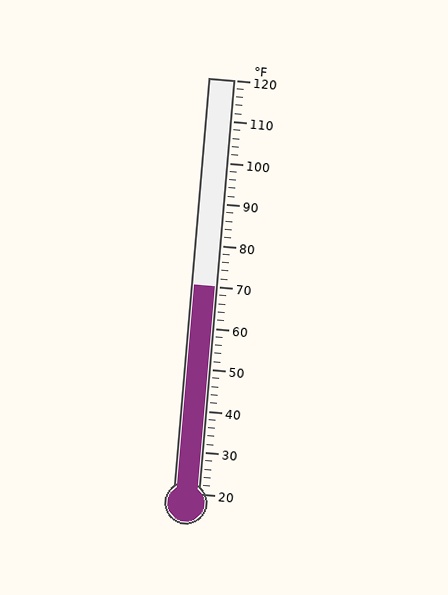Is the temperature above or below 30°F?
The temperature is above 30°F.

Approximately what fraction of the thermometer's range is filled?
The thermometer is filled to approximately 50% of its range.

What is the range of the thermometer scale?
The thermometer scale ranges from 20°F to 120°F.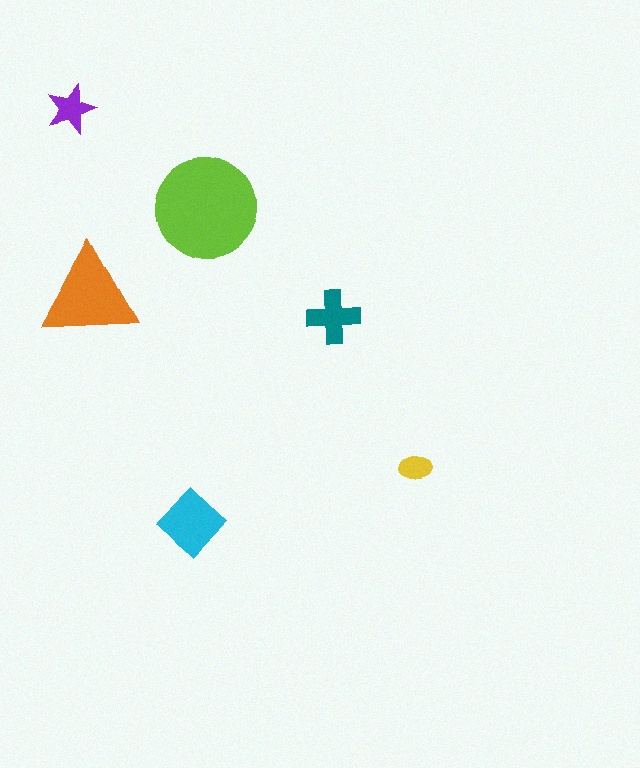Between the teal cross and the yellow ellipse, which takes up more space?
The teal cross.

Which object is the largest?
The lime circle.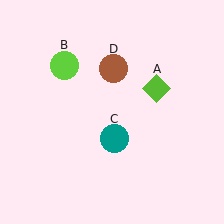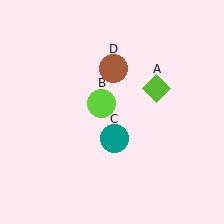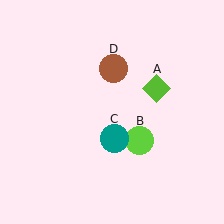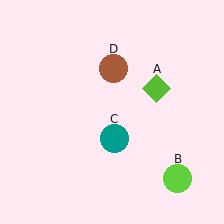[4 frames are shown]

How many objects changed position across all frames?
1 object changed position: lime circle (object B).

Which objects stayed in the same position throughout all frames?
Lime diamond (object A) and teal circle (object C) and brown circle (object D) remained stationary.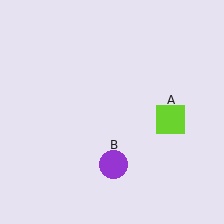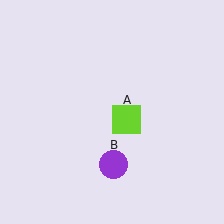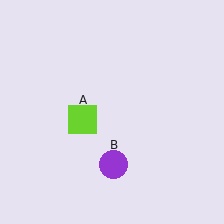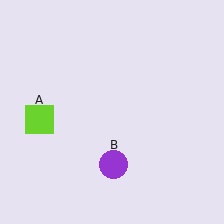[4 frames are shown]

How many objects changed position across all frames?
1 object changed position: lime square (object A).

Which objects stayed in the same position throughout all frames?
Purple circle (object B) remained stationary.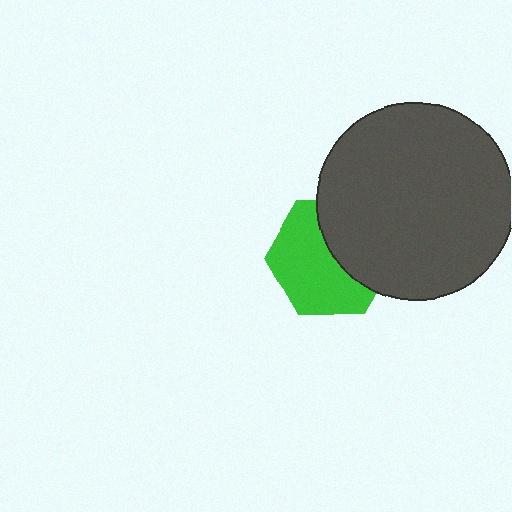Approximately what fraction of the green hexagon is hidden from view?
Roughly 41% of the green hexagon is hidden behind the dark gray circle.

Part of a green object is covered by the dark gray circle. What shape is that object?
It is a hexagon.